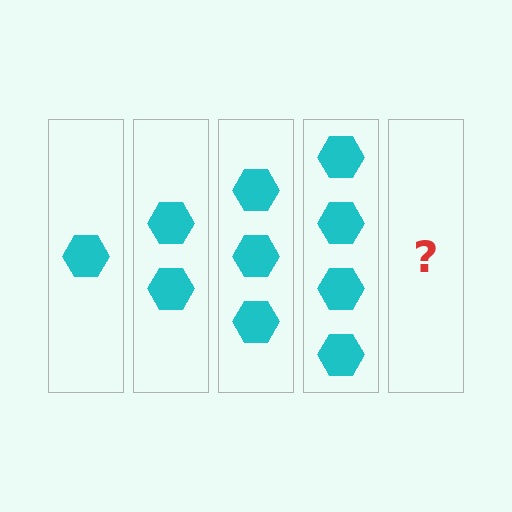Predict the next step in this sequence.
The next step is 5 hexagons.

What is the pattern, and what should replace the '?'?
The pattern is that each step adds one more hexagon. The '?' should be 5 hexagons.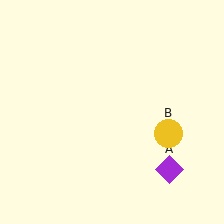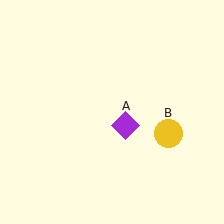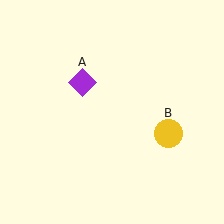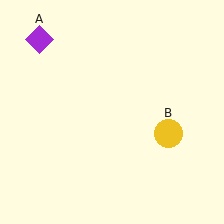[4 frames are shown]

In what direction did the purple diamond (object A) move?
The purple diamond (object A) moved up and to the left.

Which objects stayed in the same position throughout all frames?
Yellow circle (object B) remained stationary.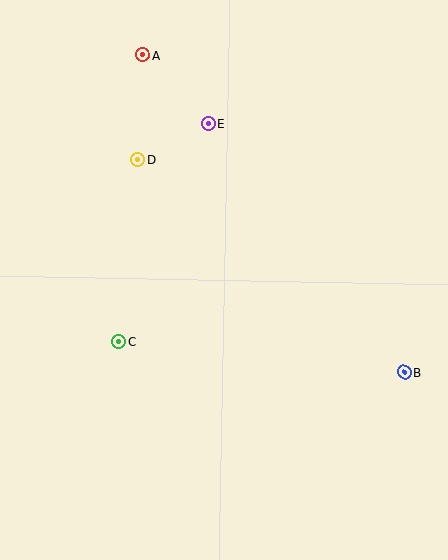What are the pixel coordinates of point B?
Point B is at (404, 372).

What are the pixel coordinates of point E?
Point E is at (208, 123).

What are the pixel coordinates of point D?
Point D is at (138, 159).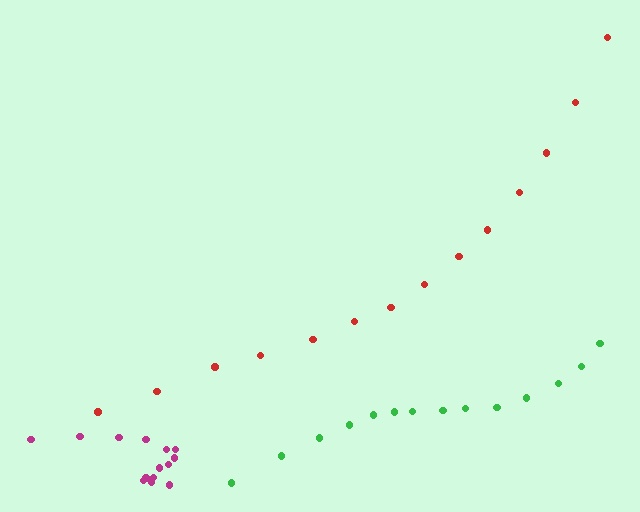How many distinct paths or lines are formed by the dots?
There are 3 distinct paths.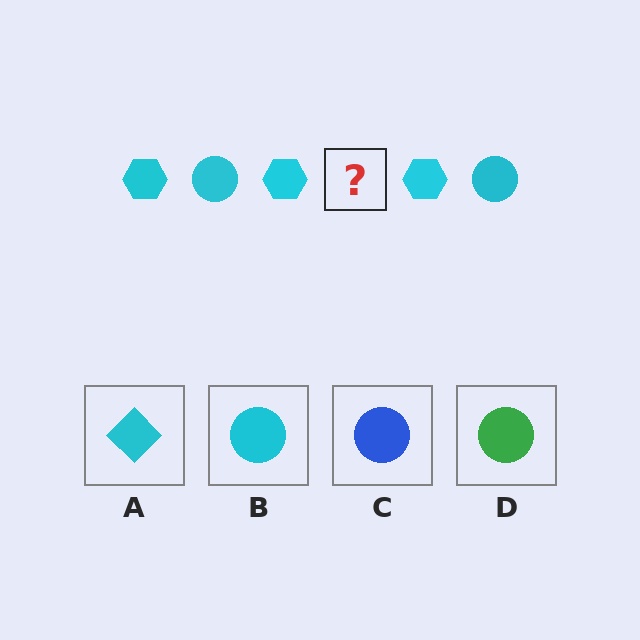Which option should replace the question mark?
Option B.